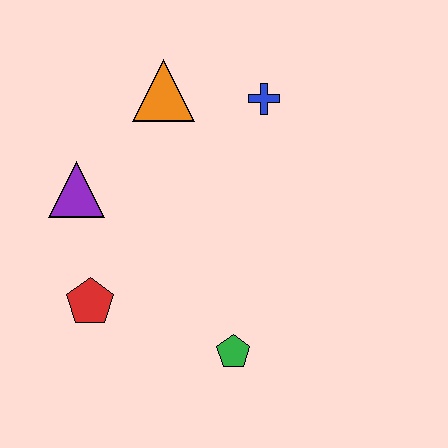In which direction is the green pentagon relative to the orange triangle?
The green pentagon is below the orange triangle.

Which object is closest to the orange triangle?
The blue cross is closest to the orange triangle.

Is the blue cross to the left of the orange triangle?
No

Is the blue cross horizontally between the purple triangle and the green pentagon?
No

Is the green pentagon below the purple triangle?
Yes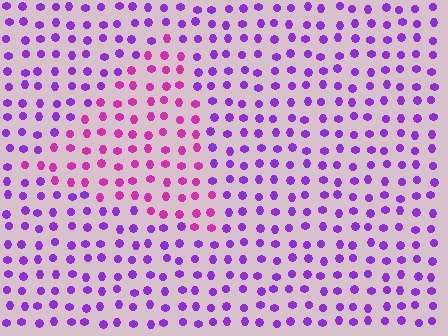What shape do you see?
I see a triangle.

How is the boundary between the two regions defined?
The boundary is defined purely by a slight shift in hue (about 38 degrees). Spacing, size, and orientation are identical on both sides.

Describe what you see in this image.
The image is filled with small purple elements in a uniform arrangement. A triangle-shaped region is visible where the elements are tinted to a slightly different hue, forming a subtle color boundary.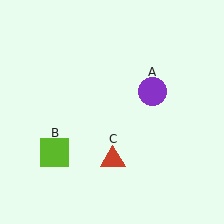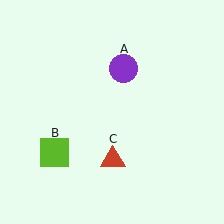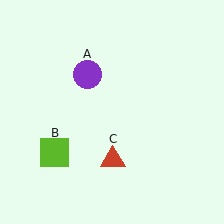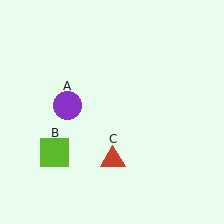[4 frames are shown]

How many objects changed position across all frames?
1 object changed position: purple circle (object A).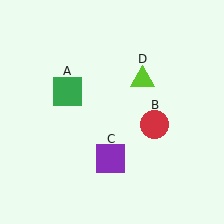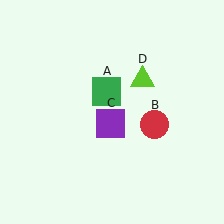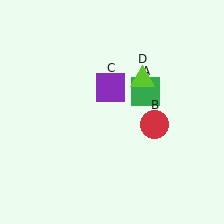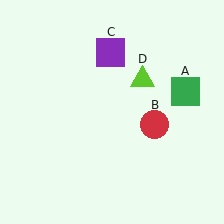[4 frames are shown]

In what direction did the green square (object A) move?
The green square (object A) moved right.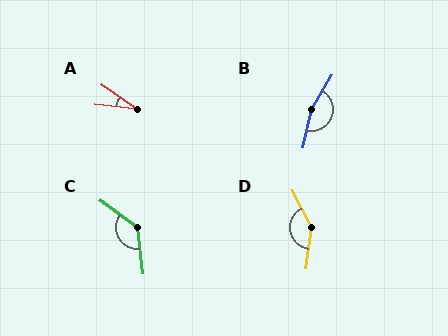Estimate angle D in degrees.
Approximately 146 degrees.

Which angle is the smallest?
A, at approximately 29 degrees.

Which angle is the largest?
B, at approximately 162 degrees.